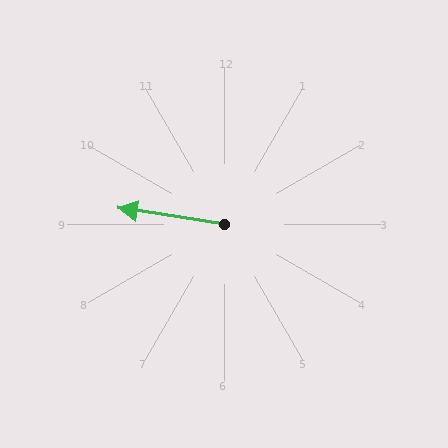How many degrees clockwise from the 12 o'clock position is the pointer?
Approximately 279 degrees.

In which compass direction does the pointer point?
West.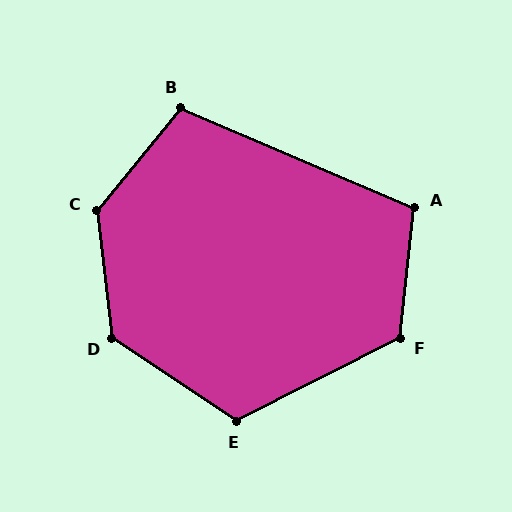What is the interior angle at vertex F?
Approximately 123 degrees (obtuse).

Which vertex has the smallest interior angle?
B, at approximately 106 degrees.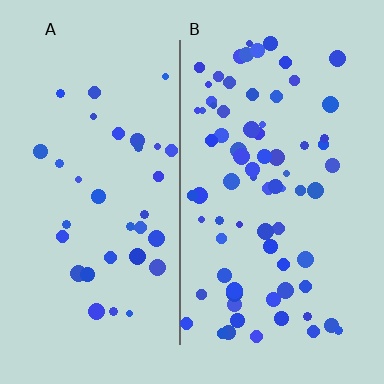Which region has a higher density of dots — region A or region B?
B (the right).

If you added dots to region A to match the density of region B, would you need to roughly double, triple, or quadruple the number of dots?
Approximately double.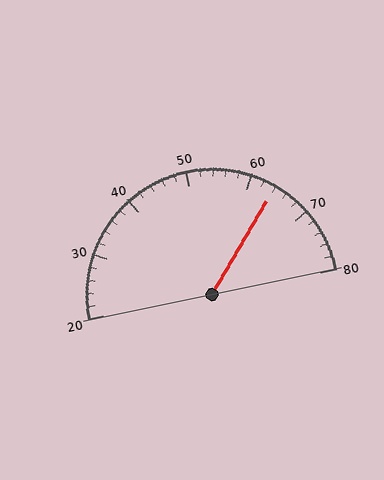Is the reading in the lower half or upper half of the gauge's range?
The reading is in the upper half of the range (20 to 80).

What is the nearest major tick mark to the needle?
The nearest major tick mark is 60.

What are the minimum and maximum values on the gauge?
The gauge ranges from 20 to 80.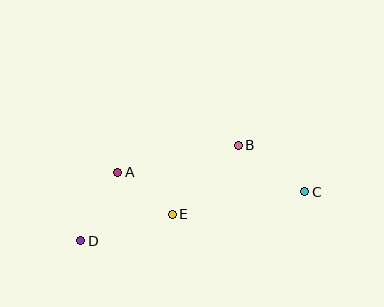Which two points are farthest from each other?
Points C and D are farthest from each other.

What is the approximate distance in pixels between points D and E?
The distance between D and E is approximately 95 pixels.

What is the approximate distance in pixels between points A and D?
The distance between A and D is approximately 78 pixels.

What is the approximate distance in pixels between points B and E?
The distance between B and E is approximately 95 pixels.